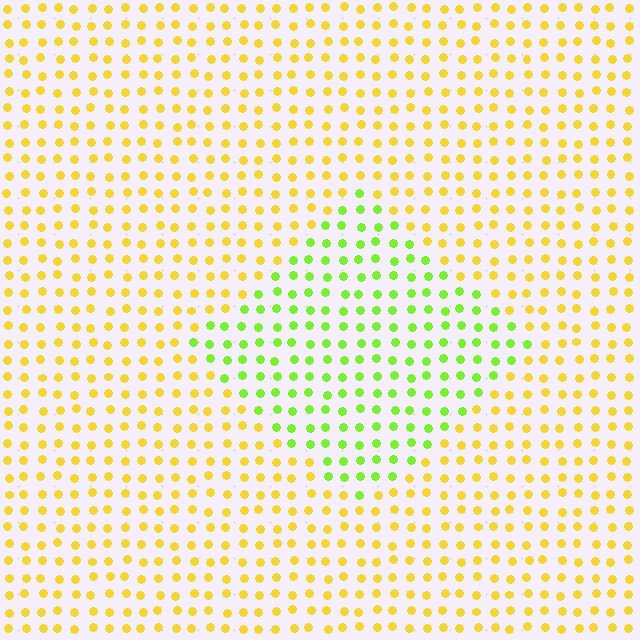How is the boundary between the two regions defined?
The boundary is defined purely by a slight shift in hue (about 46 degrees). Spacing, size, and orientation are identical on both sides.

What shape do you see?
I see a diamond.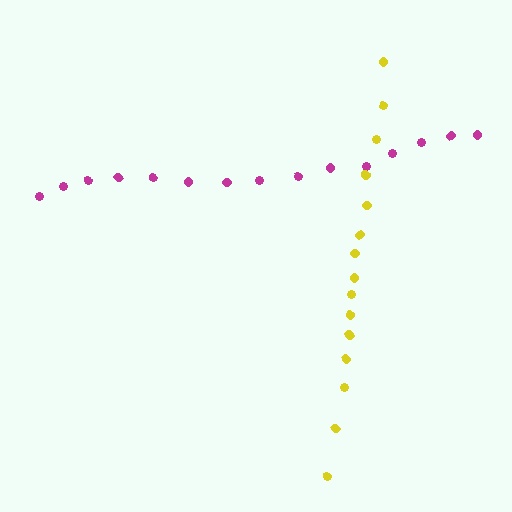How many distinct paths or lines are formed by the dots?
There are 2 distinct paths.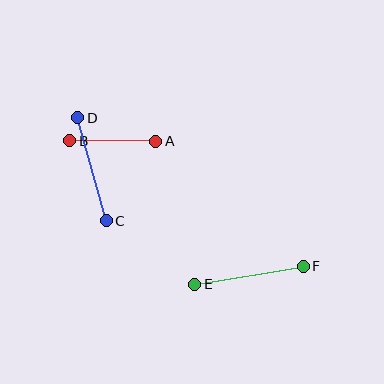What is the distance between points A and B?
The distance is approximately 86 pixels.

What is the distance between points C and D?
The distance is approximately 107 pixels.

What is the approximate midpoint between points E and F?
The midpoint is at approximately (249, 275) pixels.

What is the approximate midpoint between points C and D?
The midpoint is at approximately (92, 169) pixels.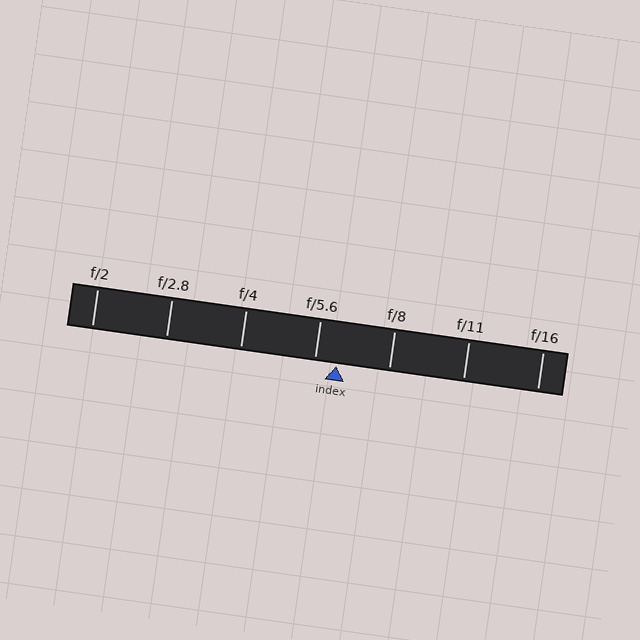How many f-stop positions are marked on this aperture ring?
There are 7 f-stop positions marked.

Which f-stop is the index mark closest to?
The index mark is closest to f/5.6.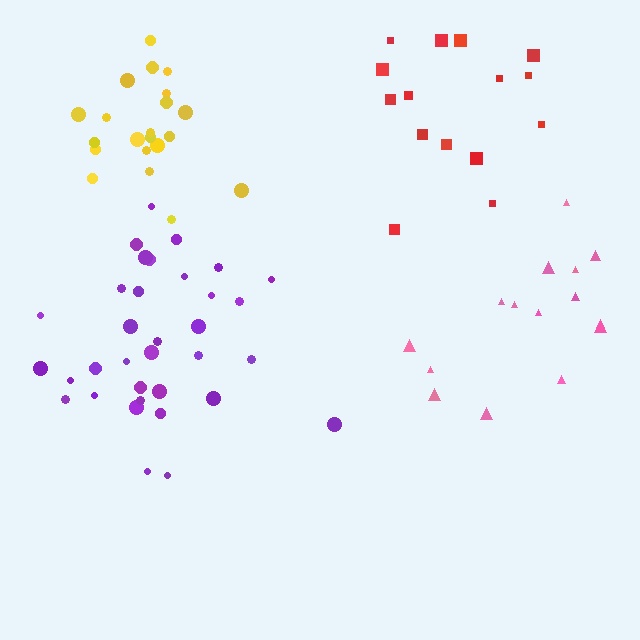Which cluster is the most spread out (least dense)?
Red.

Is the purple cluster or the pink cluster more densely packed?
Purple.